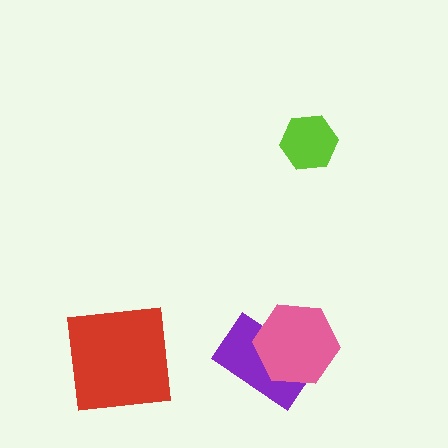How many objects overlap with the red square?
0 objects overlap with the red square.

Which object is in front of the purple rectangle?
The pink hexagon is in front of the purple rectangle.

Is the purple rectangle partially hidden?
Yes, it is partially covered by another shape.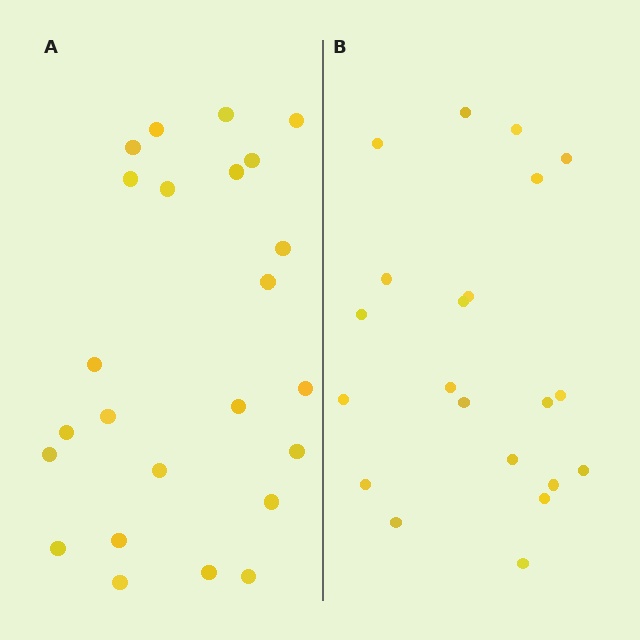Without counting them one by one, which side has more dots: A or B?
Region A (the left region) has more dots.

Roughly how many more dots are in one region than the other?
Region A has just a few more — roughly 2 or 3 more dots than region B.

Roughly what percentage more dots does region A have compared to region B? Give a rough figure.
About 15% more.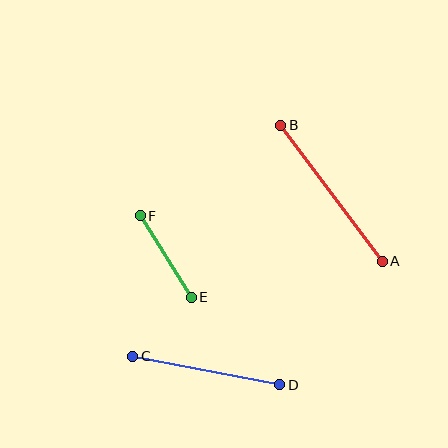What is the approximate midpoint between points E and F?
The midpoint is at approximately (166, 256) pixels.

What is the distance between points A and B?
The distance is approximately 170 pixels.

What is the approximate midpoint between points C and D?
The midpoint is at approximately (206, 370) pixels.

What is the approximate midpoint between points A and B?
The midpoint is at approximately (331, 193) pixels.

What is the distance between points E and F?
The distance is approximately 96 pixels.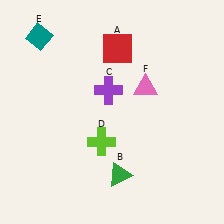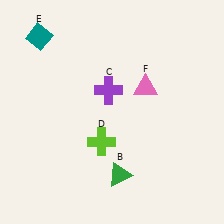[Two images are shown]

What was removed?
The red square (A) was removed in Image 2.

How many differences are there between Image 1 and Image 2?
There is 1 difference between the two images.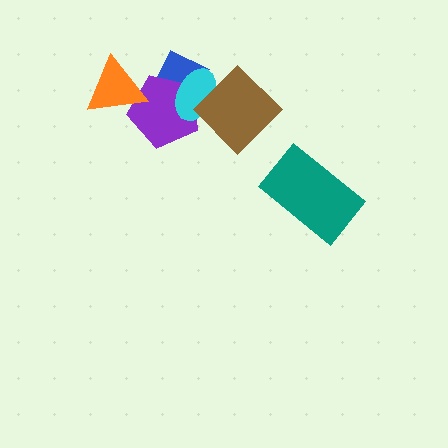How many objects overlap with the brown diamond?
3 objects overlap with the brown diamond.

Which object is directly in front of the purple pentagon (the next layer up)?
The cyan ellipse is directly in front of the purple pentagon.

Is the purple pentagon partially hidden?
Yes, it is partially covered by another shape.